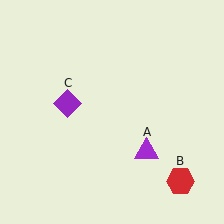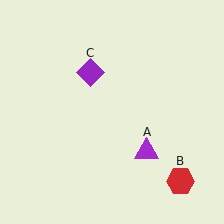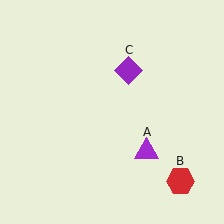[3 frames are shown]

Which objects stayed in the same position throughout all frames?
Purple triangle (object A) and red hexagon (object B) remained stationary.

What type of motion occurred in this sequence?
The purple diamond (object C) rotated clockwise around the center of the scene.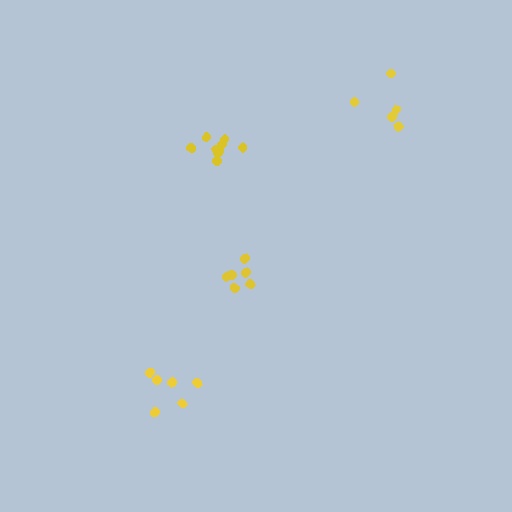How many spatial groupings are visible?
There are 4 spatial groupings.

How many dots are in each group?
Group 1: 5 dots, Group 2: 6 dots, Group 3: 6 dots, Group 4: 9 dots (26 total).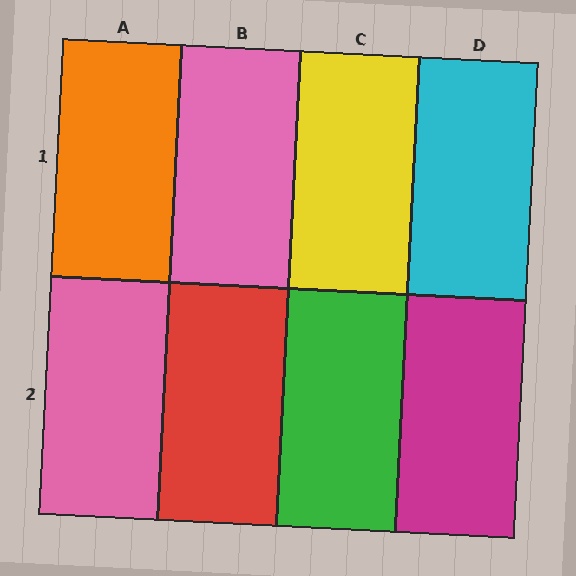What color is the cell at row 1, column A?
Orange.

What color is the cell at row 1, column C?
Yellow.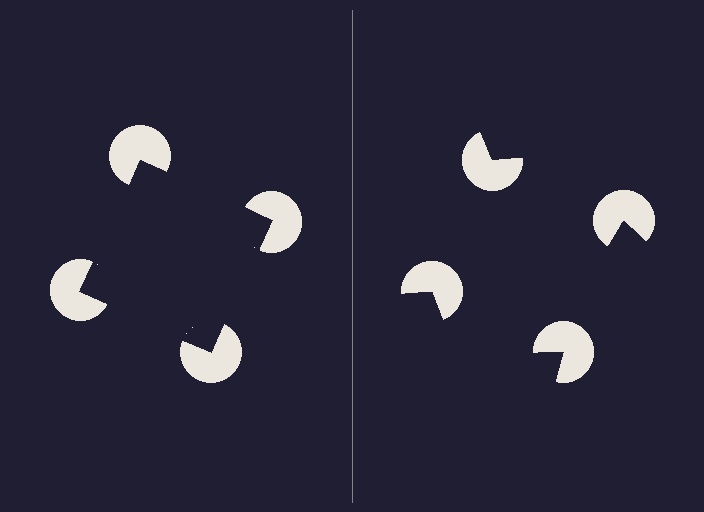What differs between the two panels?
The pac-man discs are positioned identically on both sides; only the wedge orientations differ. On the left they align to a square; on the right they are misaligned.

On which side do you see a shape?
An illusory square appears on the left side. On the right side the wedge cuts are rotated, so no coherent shape forms.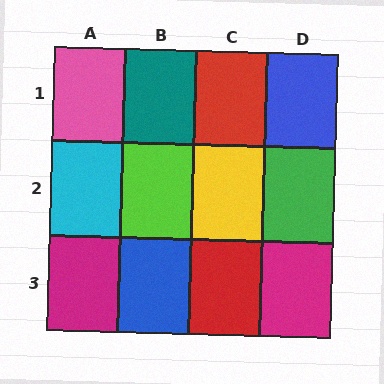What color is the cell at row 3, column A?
Magenta.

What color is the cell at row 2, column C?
Yellow.